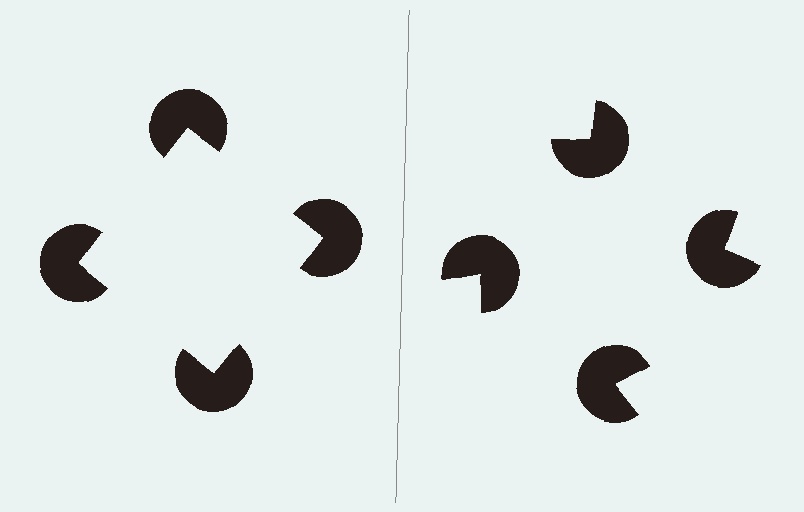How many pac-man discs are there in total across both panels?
8 — 4 on each side.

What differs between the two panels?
The pac-man discs are positioned identically on both sides; only the wedge orientations differ. On the left they align to a square; on the right they are misaligned.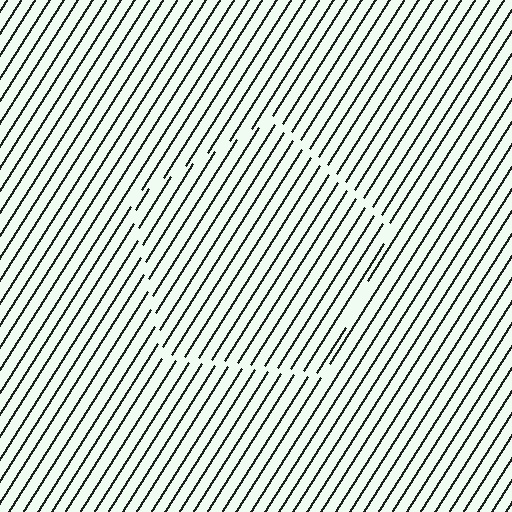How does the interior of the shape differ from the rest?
The interior of the shape contains the same grating, shifted by half a period — the contour is defined by the phase discontinuity where line-ends from the inner and outer gratings abut.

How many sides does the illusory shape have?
5 sides — the line-ends trace a pentagon.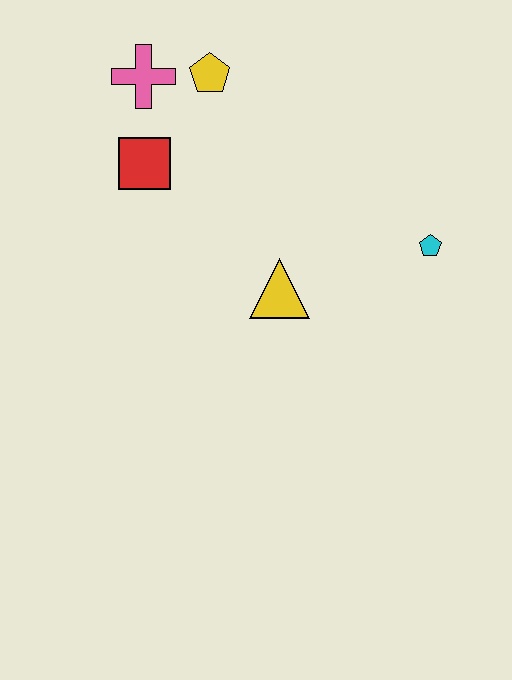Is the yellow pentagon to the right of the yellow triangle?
No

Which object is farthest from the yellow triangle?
The pink cross is farthest from the yellow triangle.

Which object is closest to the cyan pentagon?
The yellow triangle is closest to the cyan pentagon.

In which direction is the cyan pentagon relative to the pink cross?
The cyan pentagon is to the right of the pink cross.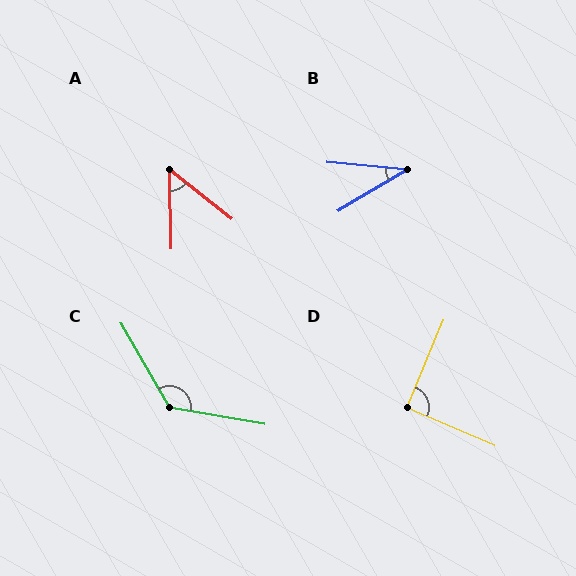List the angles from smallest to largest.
B (36°), A (50°), D (91°), C (130°).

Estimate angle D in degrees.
Approximately 91 degrees.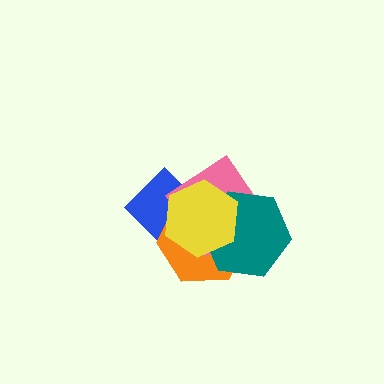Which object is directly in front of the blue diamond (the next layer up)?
The orange hexagon is directly in front of the blue diamond.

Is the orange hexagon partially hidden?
Yes, it is partially covered by another shape.